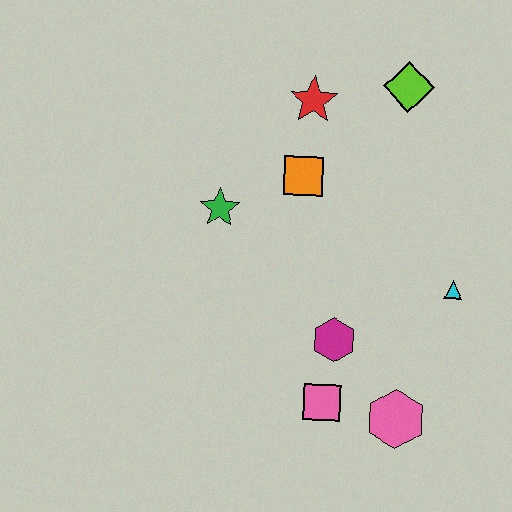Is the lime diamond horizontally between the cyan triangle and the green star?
Yes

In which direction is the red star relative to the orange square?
The red star is above the orange square.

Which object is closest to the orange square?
The red star is closest to the orange square.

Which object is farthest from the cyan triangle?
The green star is farthest from the cyan triangle.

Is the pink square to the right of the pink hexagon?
No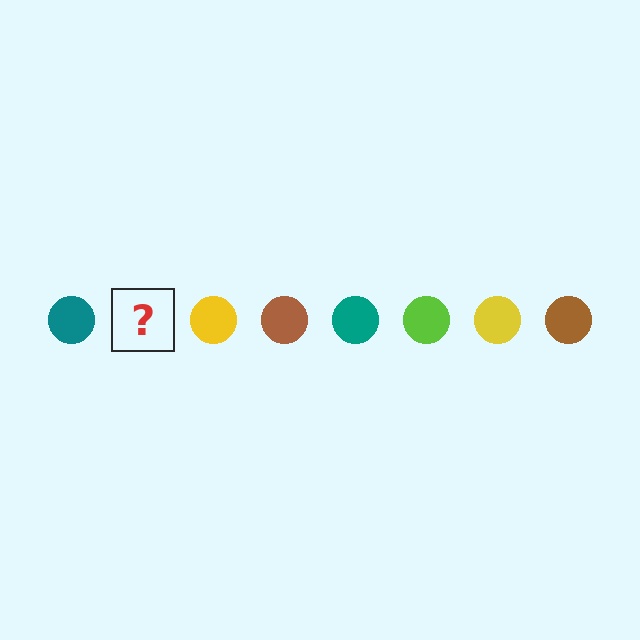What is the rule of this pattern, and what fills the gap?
The rule is that the pattern cycles through teal, lime, yellow, brown circles. The gap should be filled with a lime circle.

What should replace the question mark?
The question mark should be replaced with a lime circle.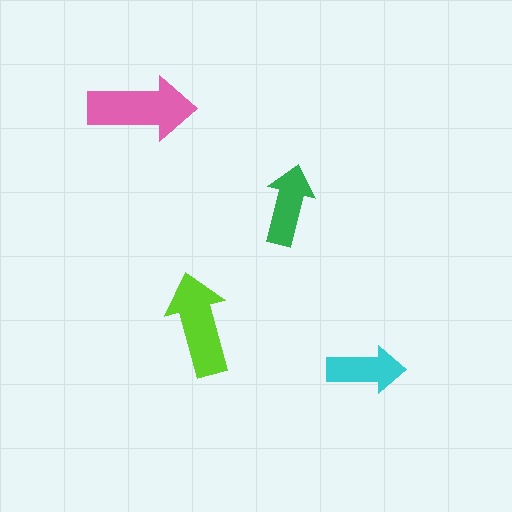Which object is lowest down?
The cyan arrow is bottommost.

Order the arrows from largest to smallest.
the pink one, the lime one, the green one, the cyan one.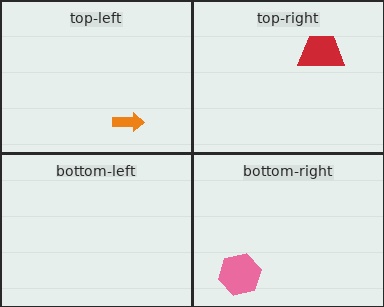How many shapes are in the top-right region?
1.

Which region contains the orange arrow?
The top-left region.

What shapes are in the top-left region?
The orange arrow.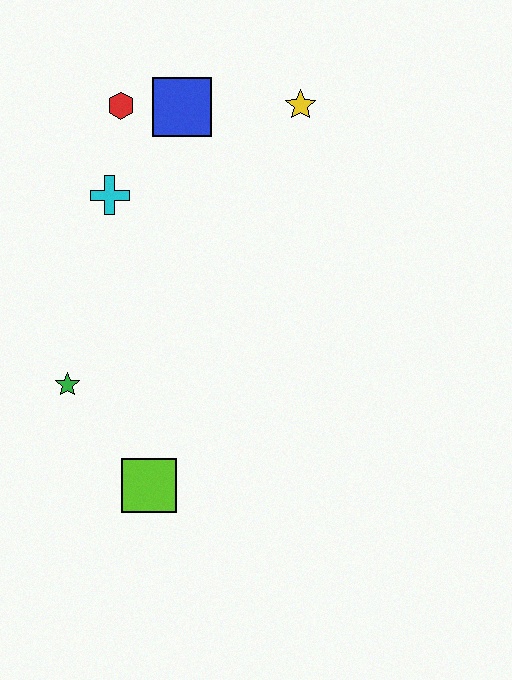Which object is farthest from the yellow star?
The lime square is farthest from the yellow star.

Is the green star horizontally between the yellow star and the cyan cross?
No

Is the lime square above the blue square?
No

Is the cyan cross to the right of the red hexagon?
No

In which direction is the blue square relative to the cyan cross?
The blue square is above the cyan cross.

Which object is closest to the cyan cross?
The red hexagon is closest to the cyan cross.